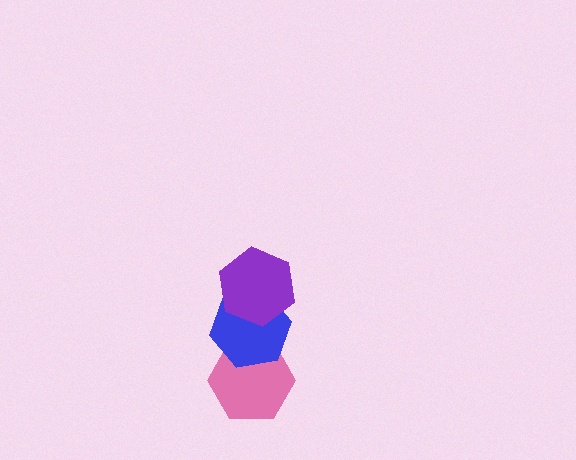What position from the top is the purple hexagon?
The purple hexagon is 1st from the top.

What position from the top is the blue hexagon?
The blue hexagon is 2nd from the top.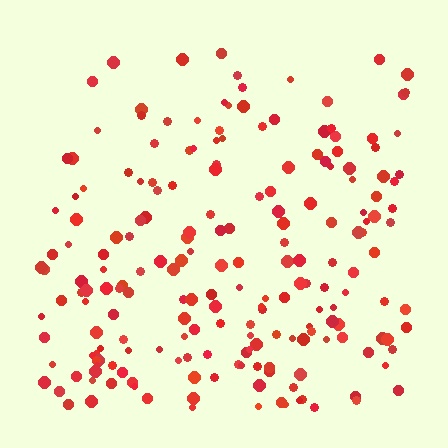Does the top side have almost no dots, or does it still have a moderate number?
Still a moderate number, just noticeably fewer than the bottom.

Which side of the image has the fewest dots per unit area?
The top.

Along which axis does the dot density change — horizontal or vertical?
Vertical.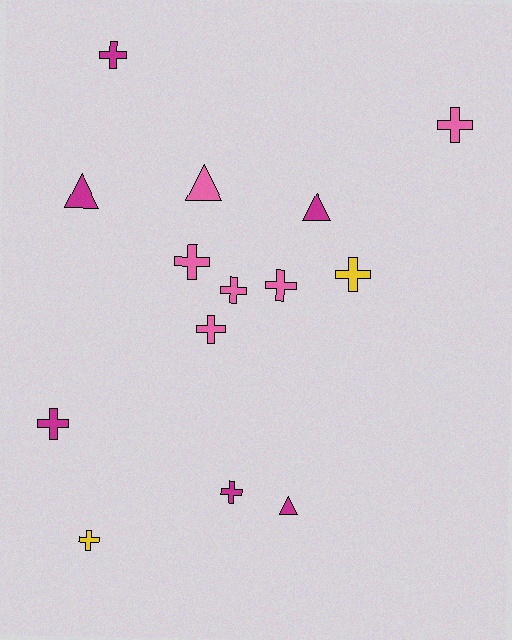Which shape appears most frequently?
Cross, with 10 objects.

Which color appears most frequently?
Pink, with 6 objects.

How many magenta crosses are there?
There are 3 magenta crosses.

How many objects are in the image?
There are 14 objects.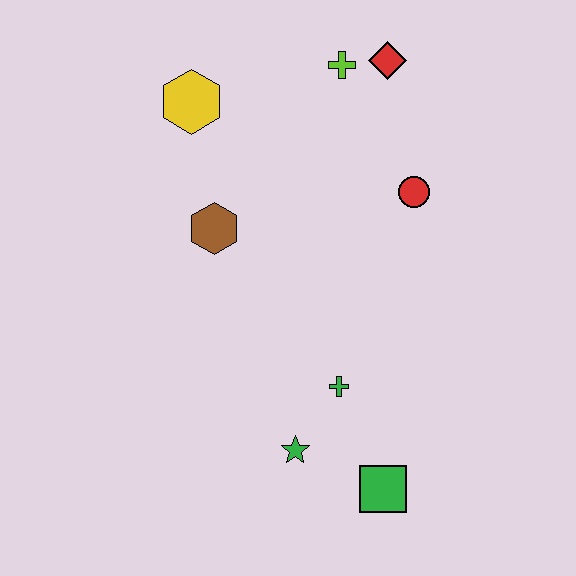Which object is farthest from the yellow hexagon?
The green square is farthest from the yellow hexagon.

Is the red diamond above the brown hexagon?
Yes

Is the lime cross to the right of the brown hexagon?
Yes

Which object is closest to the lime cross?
The red diamond is closest to the lime cross.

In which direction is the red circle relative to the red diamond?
The red circle is below the red diamond.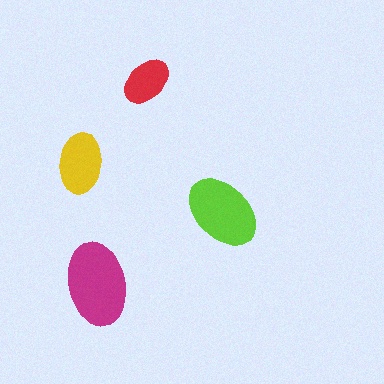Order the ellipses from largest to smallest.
the magenta one, the lime one, the yellow one, the red one.